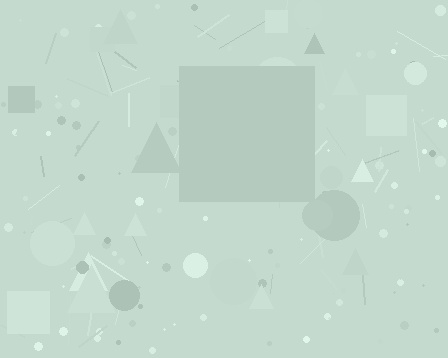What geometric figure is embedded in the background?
A square is embedded in the background.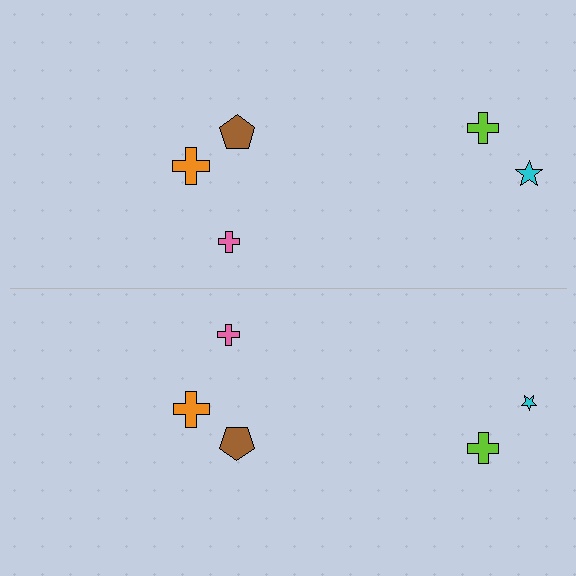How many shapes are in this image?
There are 10 shapes in this image.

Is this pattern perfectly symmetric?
No, the pattern is not perfectly symmetric. The cyan star on the bottom side has a different size than its mirror counterpart.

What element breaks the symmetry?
The cyan star on the bottom side has a different size than its mirror counterpart.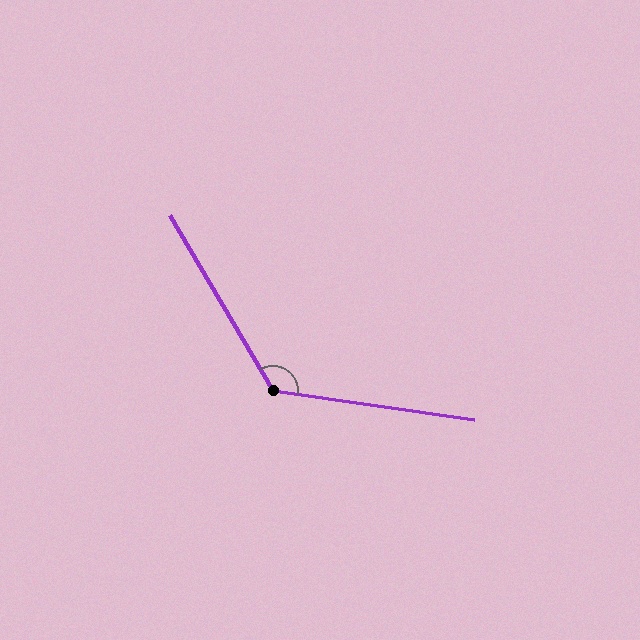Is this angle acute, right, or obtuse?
It is obtuse.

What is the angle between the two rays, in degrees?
Approximately 129 degrees.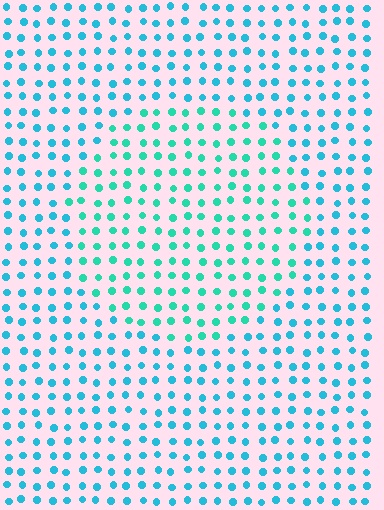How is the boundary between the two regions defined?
The boundary is defined purely by a slight shift in hue (about 26 degrees). Spacing, size, and orientation are identical on both sides.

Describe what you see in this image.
The image is filled with small cyan elements in a uniform arrangement. A circle-shaped region is visible where the elements are tinted to a slightly different hue, forming a subtle color boundary.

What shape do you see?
I see a circle.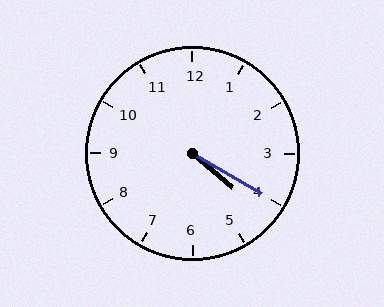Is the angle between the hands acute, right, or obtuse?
It is acute.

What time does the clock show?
4:20.